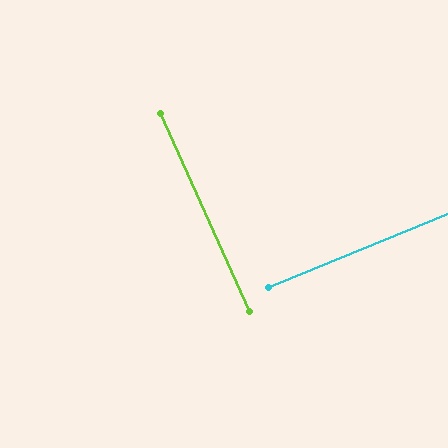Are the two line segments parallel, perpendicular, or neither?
Perpendicular — they meet at approximately 88°.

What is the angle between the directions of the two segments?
Approximately 88 degrees.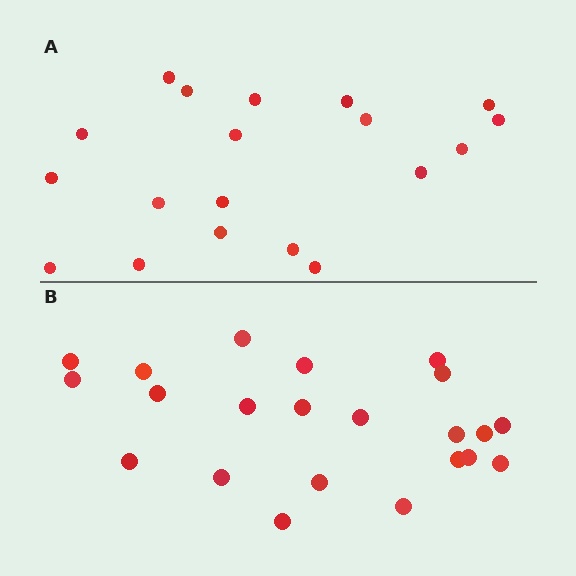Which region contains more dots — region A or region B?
Region B (the bottom region) has more dots.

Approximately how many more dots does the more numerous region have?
Region B has just a few more — roughly 2 or 3 more dots than region A.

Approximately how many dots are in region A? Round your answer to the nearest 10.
About 20 dots. (The exact count is 19, which rounds to 20.)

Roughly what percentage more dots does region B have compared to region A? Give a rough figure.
About 15% more.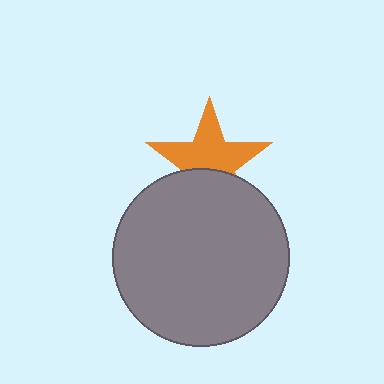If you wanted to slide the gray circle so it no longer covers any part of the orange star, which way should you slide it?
Slide it down — that is the most direct way to separate the two shapes.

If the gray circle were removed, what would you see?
You would see the complete orange star.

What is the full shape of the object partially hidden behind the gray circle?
The partially hidden object is an orange star.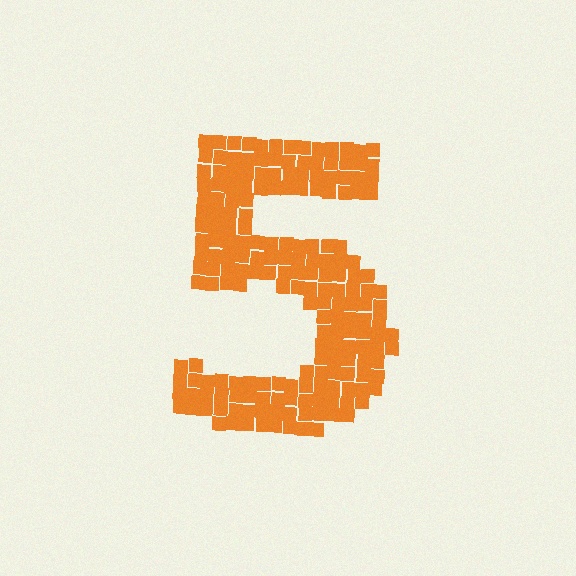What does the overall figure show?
The overall figure shows the digit 5.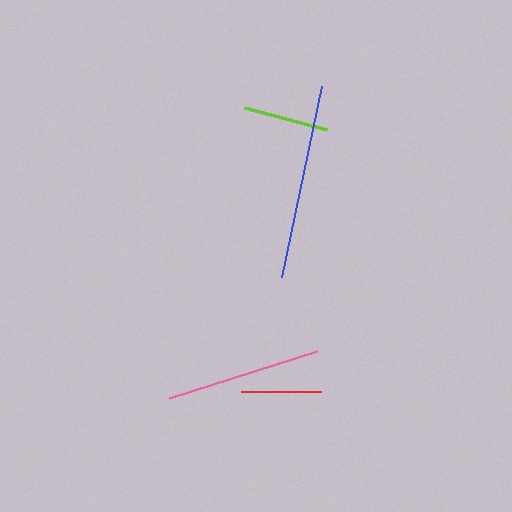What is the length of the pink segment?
The pink segment is approximately 155 pixels long.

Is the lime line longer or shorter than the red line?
The lime line is longer than the red line.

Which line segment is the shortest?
The red line is the shortest at approximately 81 pixels.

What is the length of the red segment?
The red segment is approximately 81 pixels long.